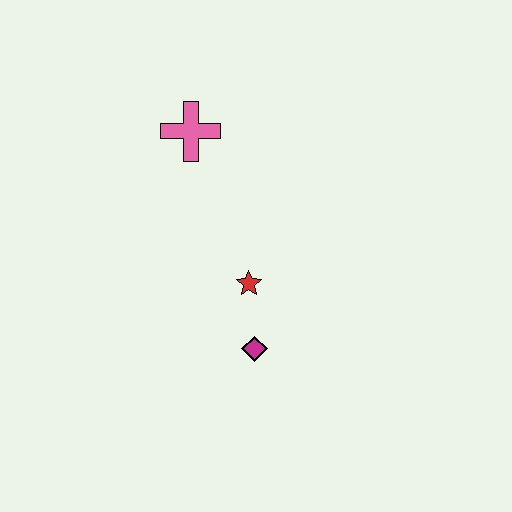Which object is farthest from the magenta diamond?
The pink cross is farthest from the magenta diamond.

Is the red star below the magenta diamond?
No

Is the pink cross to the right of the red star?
No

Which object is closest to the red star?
The magenta diamond is closest to the red star.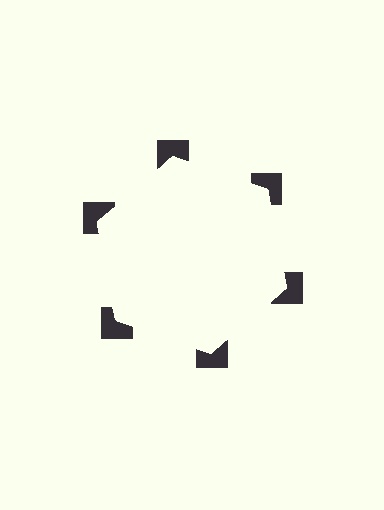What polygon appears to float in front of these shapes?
An illusory hexagon — its edges are inferred from the aligned wedge cuts in the notched squares, not physically drawn.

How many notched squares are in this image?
There are 6 — one at each vertex of the illusory hexagon.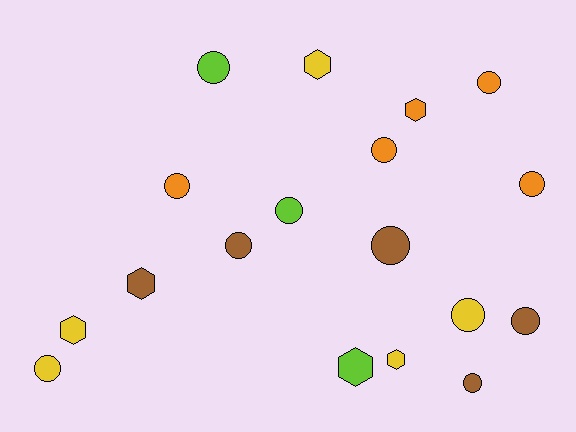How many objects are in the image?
There are 18 objects.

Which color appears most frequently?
Brown, with 5 objects.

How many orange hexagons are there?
There is 1 orange hexagon.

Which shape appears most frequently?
Circle, with 12 objects.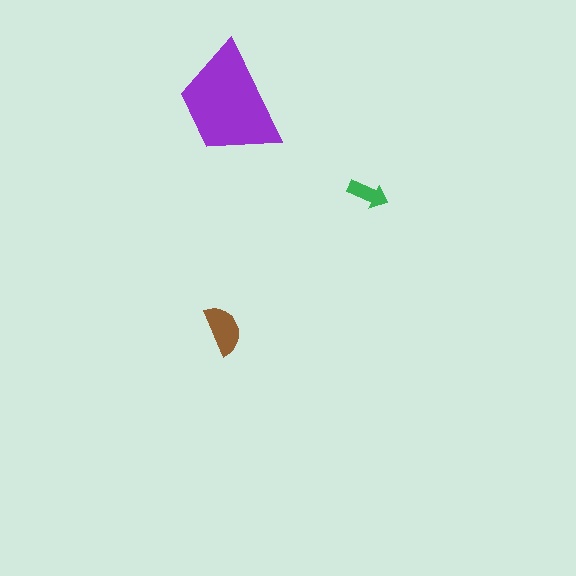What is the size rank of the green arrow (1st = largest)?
3rd.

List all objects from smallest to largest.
The green arrow, the brown semicircle, the purple trapezoid.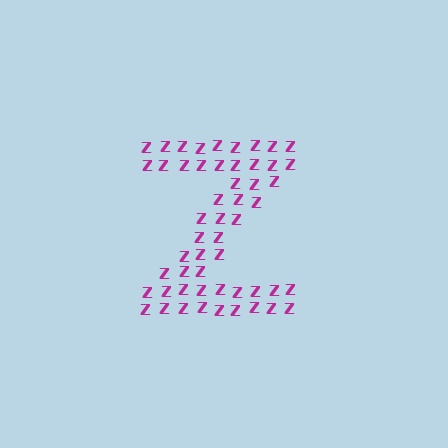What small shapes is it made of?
It is made of small letter Z's.